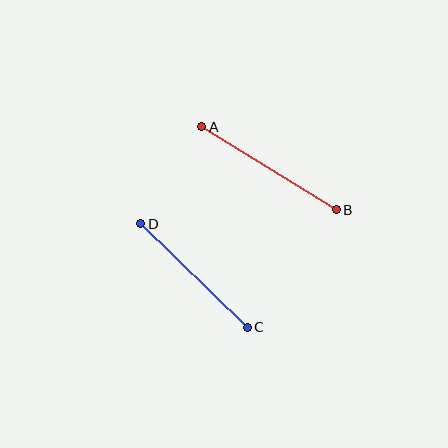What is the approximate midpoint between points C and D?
The midpoint is at approximately (194, 275) pixels.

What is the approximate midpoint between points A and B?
The midpoint is at approximately (269, 168) pixels.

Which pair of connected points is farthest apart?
Points A and B are farthest apart.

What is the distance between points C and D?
The distance is approximately 148 pixels.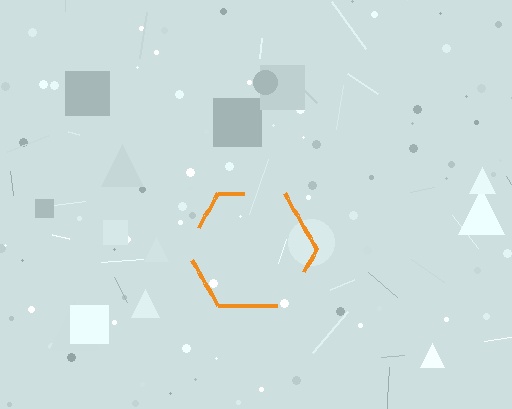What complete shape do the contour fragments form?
The contour fragments form a hexagon.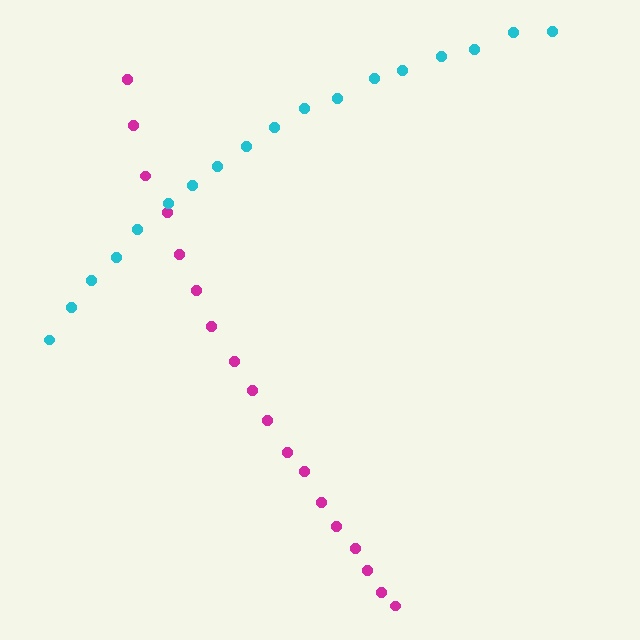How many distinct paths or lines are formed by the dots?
There are 2 distinct paths.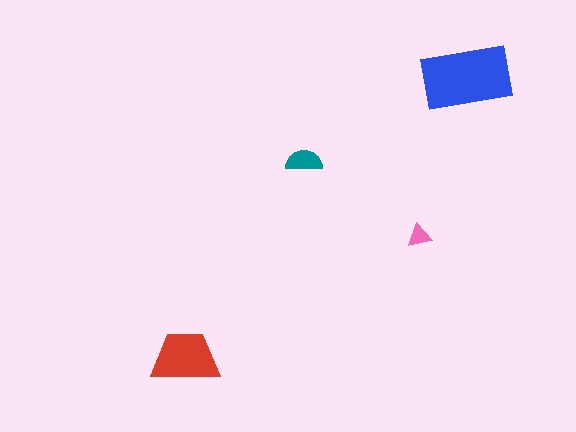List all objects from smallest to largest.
The pink triangle, the teal semicircle, the red trapezoid, the blue rectangle.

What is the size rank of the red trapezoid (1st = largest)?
2nd.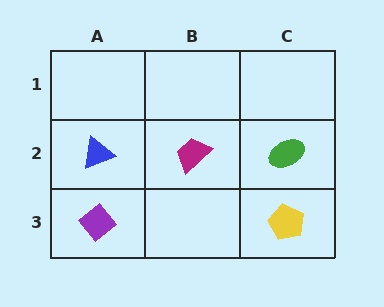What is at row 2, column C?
A green ellipse.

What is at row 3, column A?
A purple diamond.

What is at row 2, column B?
A magenta trapezoid.